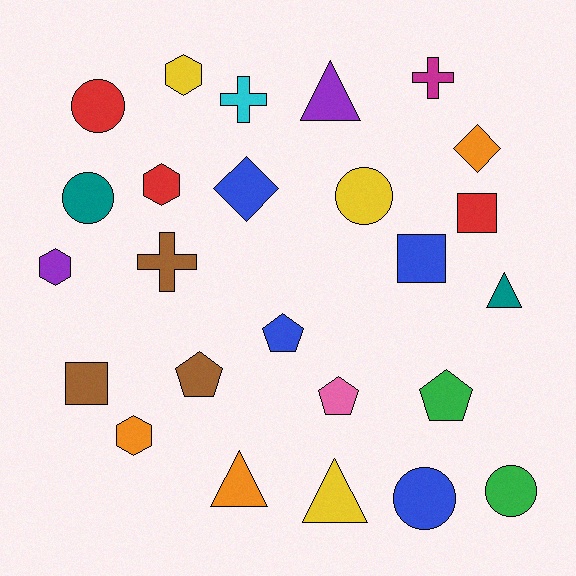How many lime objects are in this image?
There are no lime objects.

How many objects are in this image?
There are 25 objects.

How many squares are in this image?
There are 3 squares.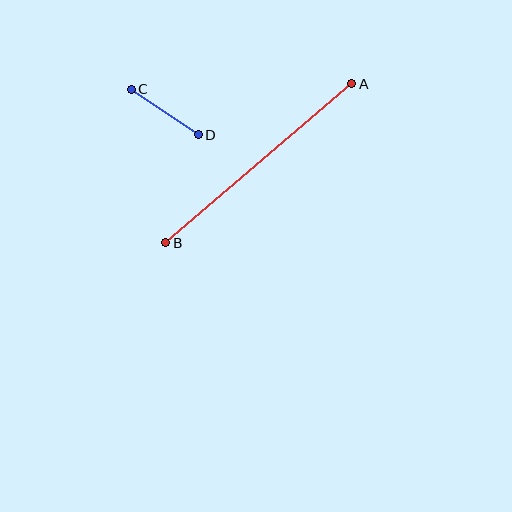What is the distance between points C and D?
The distance is approximately 81 pixels.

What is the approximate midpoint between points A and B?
The midpoint is at approximately (259, 163) pixels.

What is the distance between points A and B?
The distance is approximately 244 pixels.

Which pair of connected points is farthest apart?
Points A and B are farthest apart.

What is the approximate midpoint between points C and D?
The midpoint is at approximately (165, 112) pixels.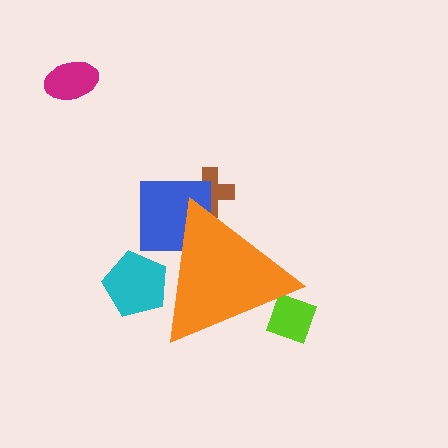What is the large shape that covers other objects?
An orange triangle.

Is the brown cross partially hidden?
Yes, the brown cross is partially hidden behind the orange triangle.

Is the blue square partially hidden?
Yes, the blue square is partially hidden behind the orange triangle.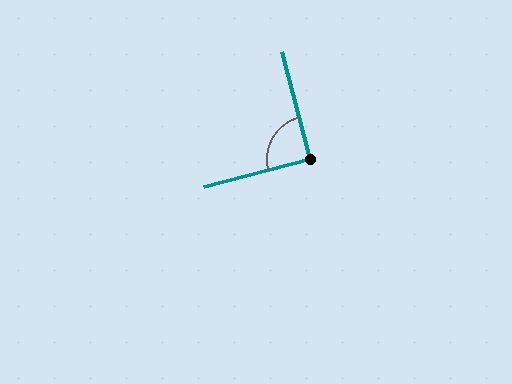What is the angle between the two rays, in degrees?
Approximately 90 degrees.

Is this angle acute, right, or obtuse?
It is approximately a right angle.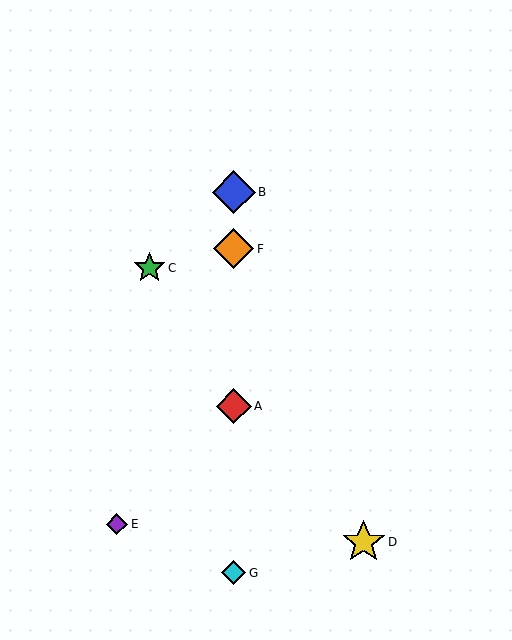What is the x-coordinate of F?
Object F is at x≈234.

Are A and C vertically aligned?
No, A is at x≈234 and C is at x≈150.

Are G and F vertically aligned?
Yes, both are at x≈234.